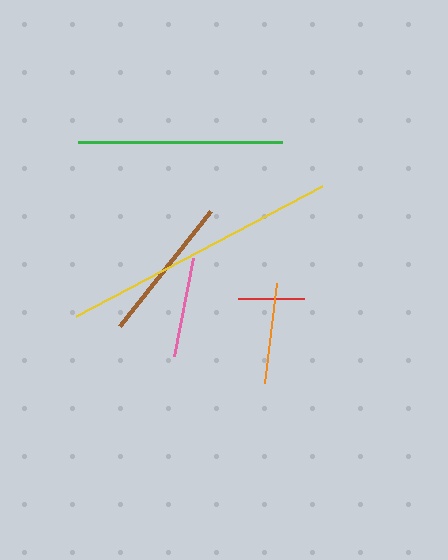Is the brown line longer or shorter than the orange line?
The brown line is longer than the orange line.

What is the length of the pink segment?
The pink segment is approximately 100 pixels long.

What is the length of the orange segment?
The orange segment is approximately 101 pixels long.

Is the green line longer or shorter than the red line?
The green line is longer than the red line.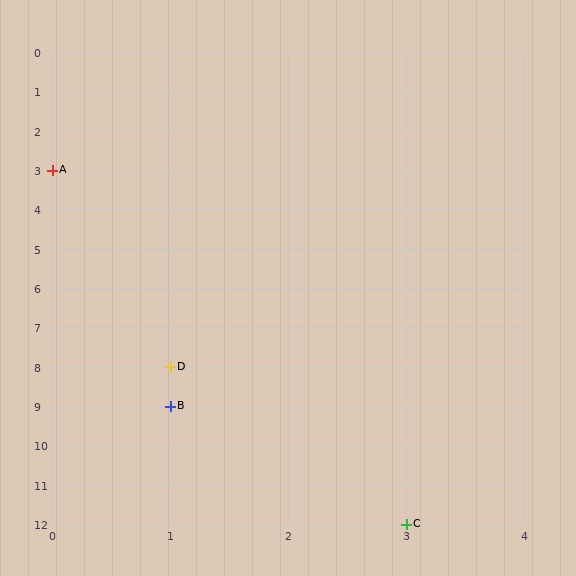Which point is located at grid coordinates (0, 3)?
Point A is at (0, 3).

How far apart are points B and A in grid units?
Points B and A are 1 column and 6 rows apart (about 6.1 grid units diagonally).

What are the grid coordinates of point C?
Point C is at grid coordinates (3, 12).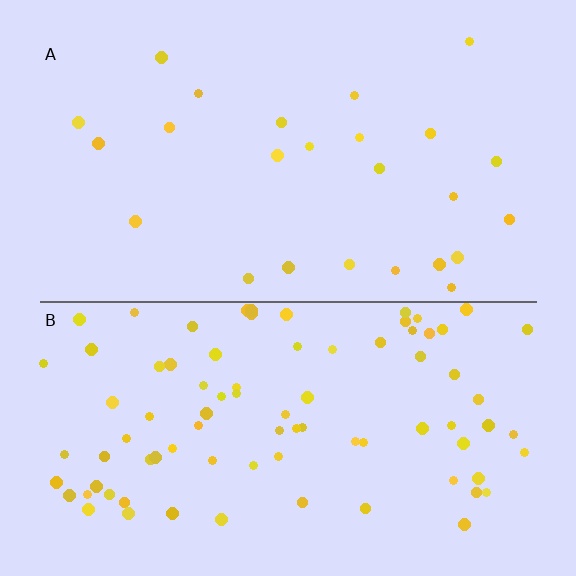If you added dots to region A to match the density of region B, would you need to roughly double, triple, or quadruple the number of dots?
Approximately triple.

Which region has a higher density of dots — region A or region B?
B (the bottom).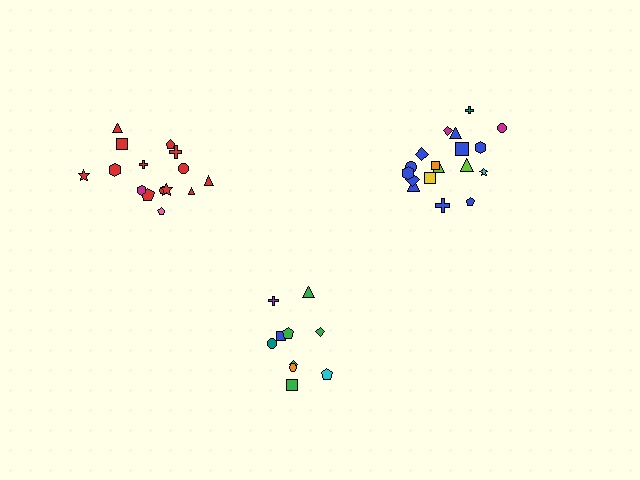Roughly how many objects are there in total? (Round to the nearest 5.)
Roughly 45 objects in total.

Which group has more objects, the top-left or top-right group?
The top-right group.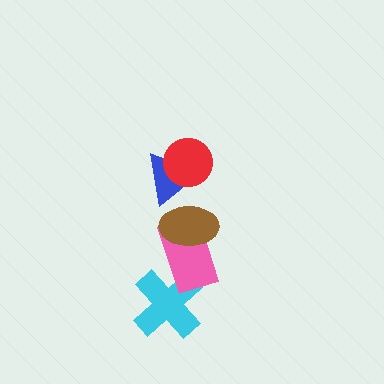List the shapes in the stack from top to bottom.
From top to bottom: the red circle, the blue triangle, the brown ellipse, the pink rectangle, the cyan cross.